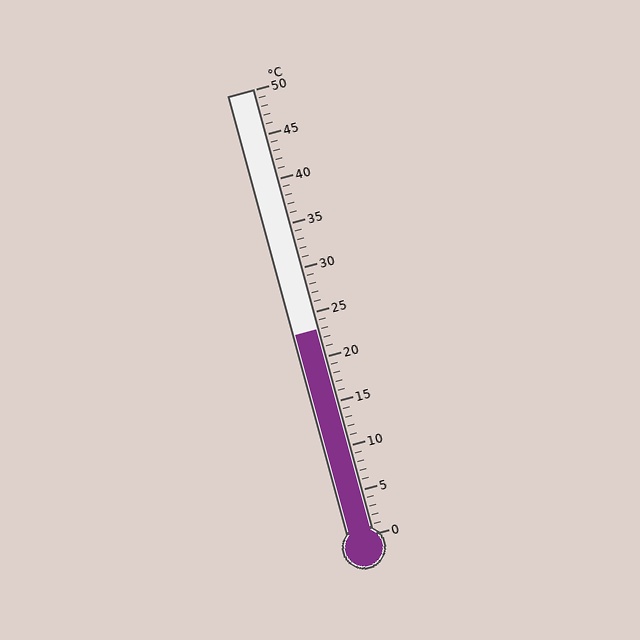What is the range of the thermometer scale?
The thermometer scale ranges from 0°C to 50°C.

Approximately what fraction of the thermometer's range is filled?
The thermometer is filled to approximately 45% of its range.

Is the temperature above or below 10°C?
The temperature is above 10°C.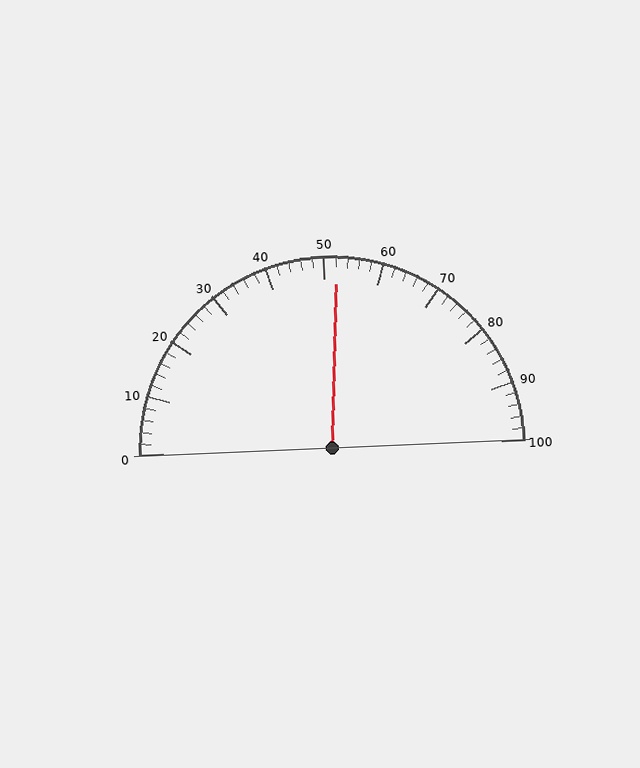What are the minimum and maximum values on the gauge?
The gauge ranges from 0 to 100.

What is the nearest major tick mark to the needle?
The nearest major tick mark is 50.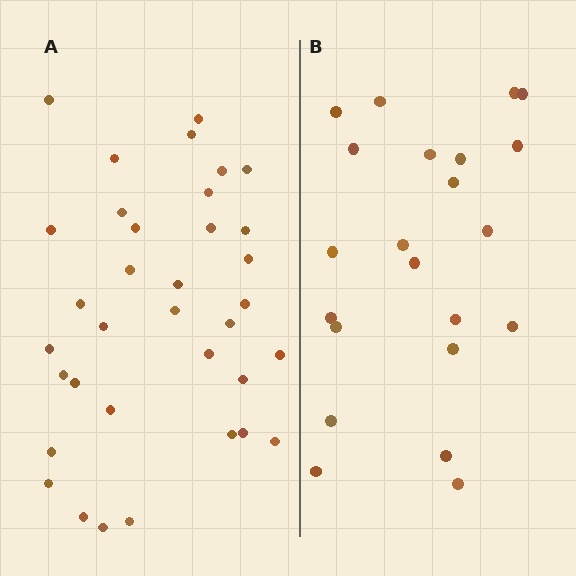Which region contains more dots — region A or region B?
Region A (the left region) has more dots.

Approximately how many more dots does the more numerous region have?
Region A has approximately 15 more dots than region B.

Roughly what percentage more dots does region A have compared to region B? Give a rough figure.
About 60% more.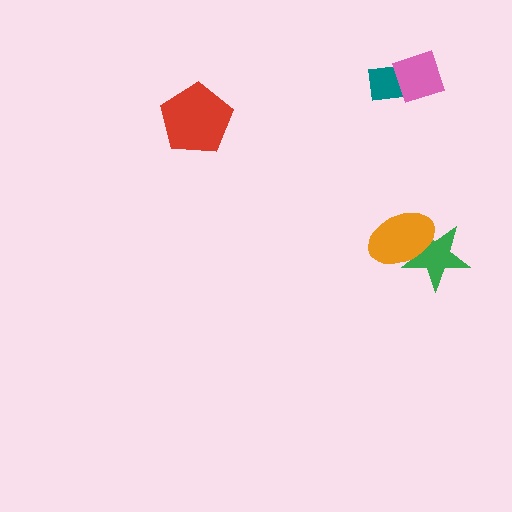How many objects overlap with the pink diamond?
1 object overlaps with the pink diamond.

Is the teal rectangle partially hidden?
Yes, it is partially covered by another shape.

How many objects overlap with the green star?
1 object overlaps with the green star.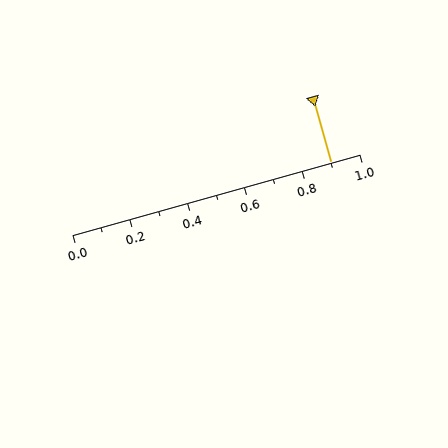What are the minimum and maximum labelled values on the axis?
The axis runs from 0.0 to 1.0.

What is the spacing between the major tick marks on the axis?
The major ticks are spaced 0.2 apart.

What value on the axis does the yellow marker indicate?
The marker indicates approximately 0.9.